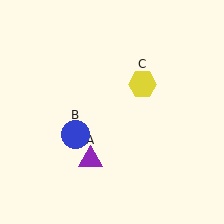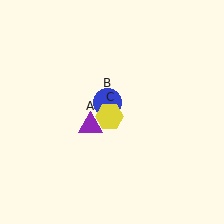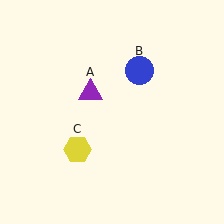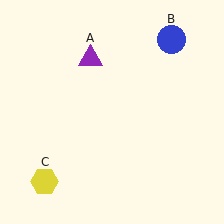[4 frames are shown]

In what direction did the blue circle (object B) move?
The blue circle (object B) moved up and to the right.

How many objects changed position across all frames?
3 objects changed position: purple triangle (object A), blue circle (object B), yellow hexagon (object C).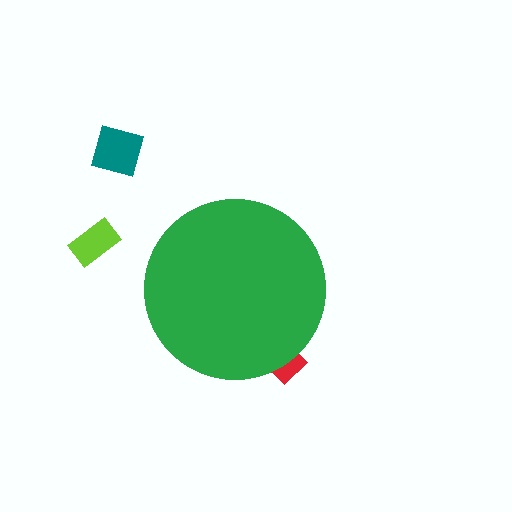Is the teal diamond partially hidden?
No, the teal diamond is fully visible.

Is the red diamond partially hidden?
Yes, the red diamond is partially hidden behind the green circle.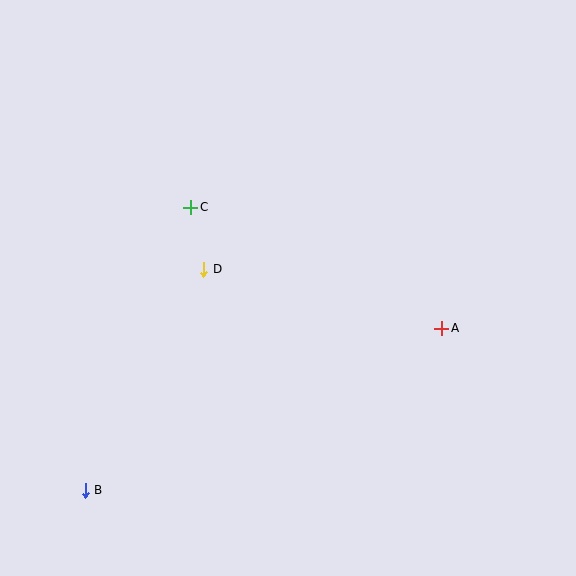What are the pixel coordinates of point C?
Point C is at (191, 207).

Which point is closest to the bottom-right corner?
Point A is closest to the bottom-right corner.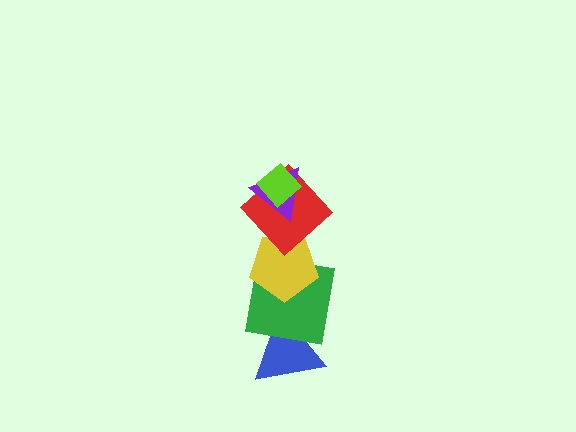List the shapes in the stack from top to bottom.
From top to bottom: the lime diamond, the purple triangle, the red diamond, the yellow pentagon, the green square, the blue triangle.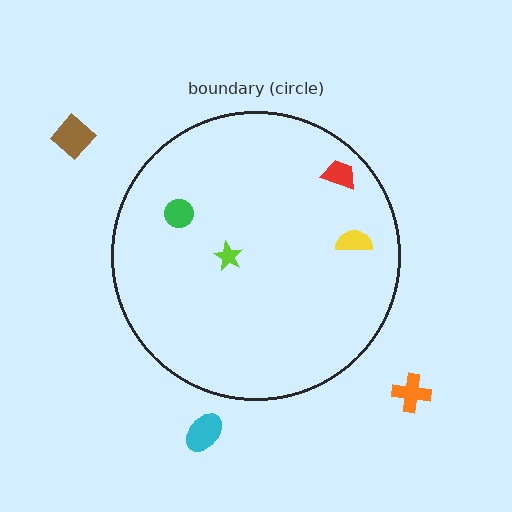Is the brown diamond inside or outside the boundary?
Outside.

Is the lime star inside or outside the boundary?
Inside.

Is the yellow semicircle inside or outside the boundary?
Inside.